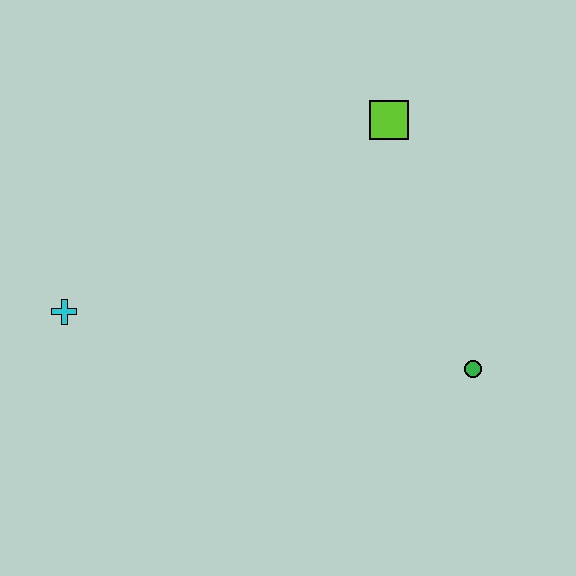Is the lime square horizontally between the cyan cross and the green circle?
Yes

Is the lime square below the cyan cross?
No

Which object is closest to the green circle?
The lime square is closest to the green circle.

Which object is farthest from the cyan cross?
The green circle is farthest from the cyan cross.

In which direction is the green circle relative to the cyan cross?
The green circle is to the right of the cyan cross.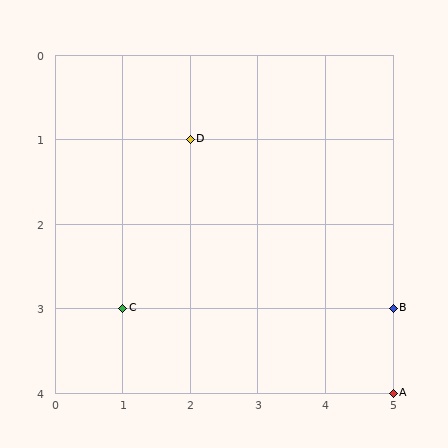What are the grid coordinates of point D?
Point D is at grid coordinates (2, 1).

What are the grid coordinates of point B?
Point B is at grid coordinates (5, 3).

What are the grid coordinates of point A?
Point A is at grid coordinates (5, 4).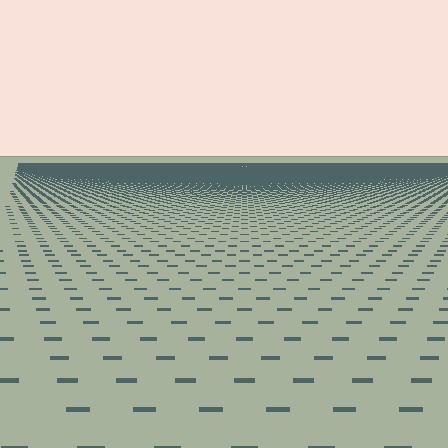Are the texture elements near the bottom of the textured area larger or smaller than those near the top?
Larger. Near the bottom, elements are closer to the viewer and appear at a bigger on-screen size.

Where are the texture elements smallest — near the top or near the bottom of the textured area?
Near the top.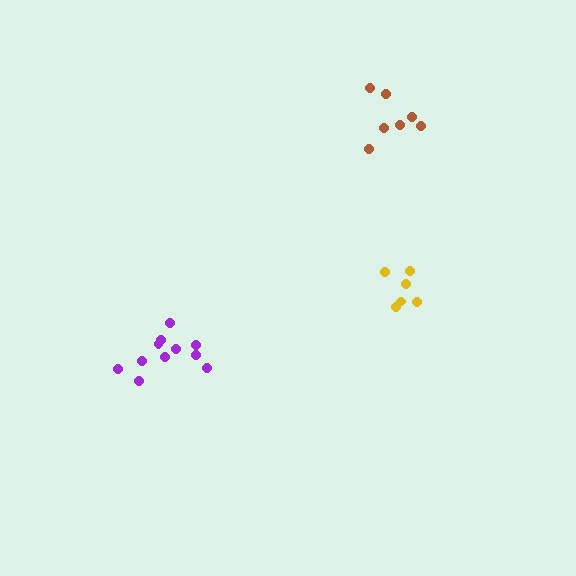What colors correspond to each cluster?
The clusters are colored: purple, brown, yellow.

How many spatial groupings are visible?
There are 3 spatial groupings.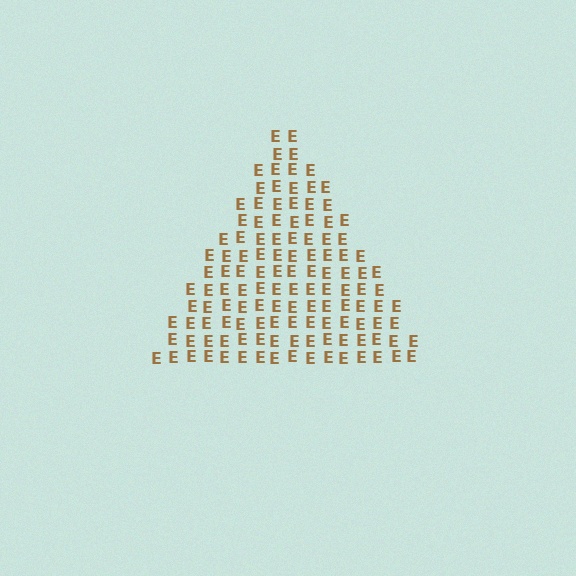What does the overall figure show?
The overall figure shows a triangle.